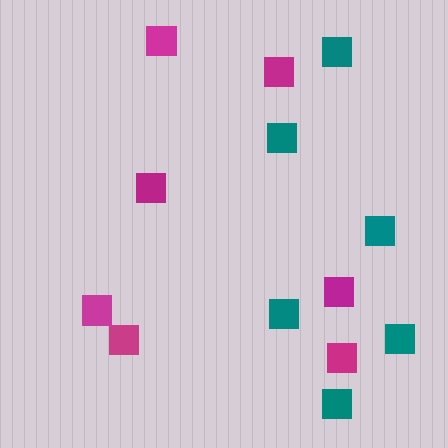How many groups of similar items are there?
There are 2 groups: one group of teal squares (6) and one group of magenta squares (7).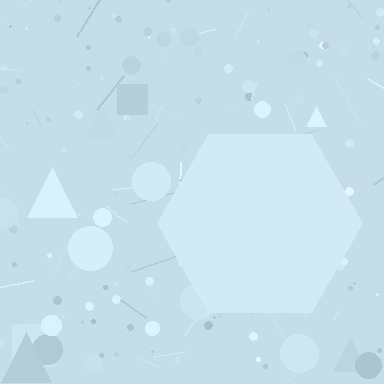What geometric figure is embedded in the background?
A hexagon is embedded in the background.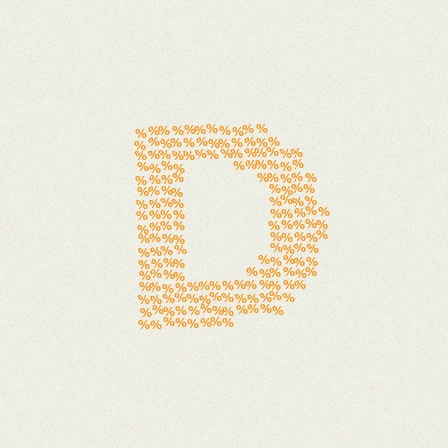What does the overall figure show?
The overall figure shows the letter D.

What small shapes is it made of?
It is made of small percent signs.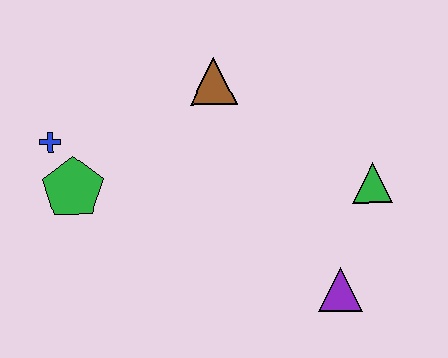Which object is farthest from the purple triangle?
The blue cross is farthest from the purple triangle.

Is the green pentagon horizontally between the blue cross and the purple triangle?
Yes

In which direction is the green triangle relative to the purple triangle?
The green triangle is above the purple triangle.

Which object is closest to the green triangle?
The purple triangle is closest to the green triangle.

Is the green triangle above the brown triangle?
No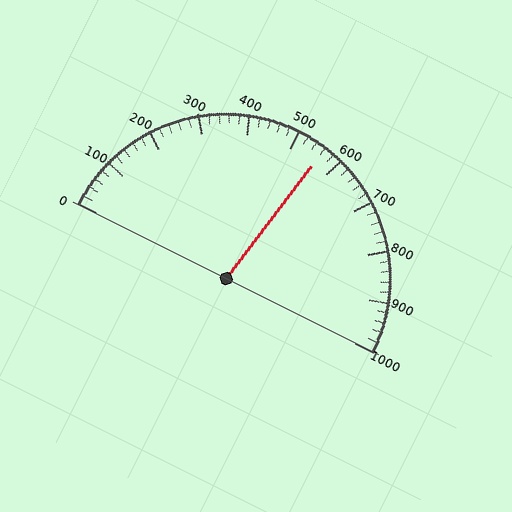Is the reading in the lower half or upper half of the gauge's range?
The reading is in the upper half of the range (0 to 1000).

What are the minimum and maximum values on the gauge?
The gauge ranges from 0 to 1000.